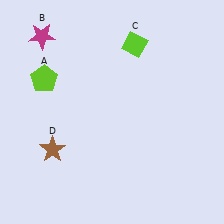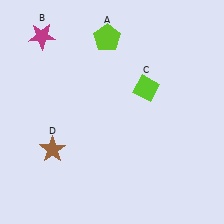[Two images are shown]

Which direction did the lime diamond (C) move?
The lime diamond (C) moved down.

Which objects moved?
The objects that moved are: the lime pentagon (A), the lime diamond (C).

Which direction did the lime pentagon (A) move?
The lime pentagon (A) moved right.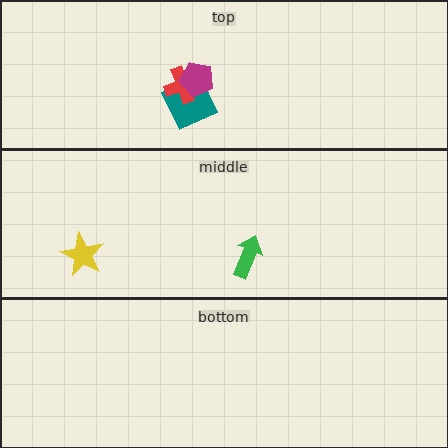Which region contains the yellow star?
The middle region.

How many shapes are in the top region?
3.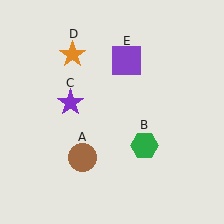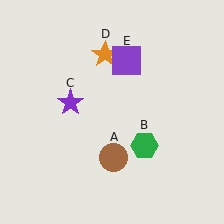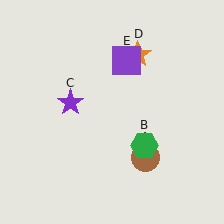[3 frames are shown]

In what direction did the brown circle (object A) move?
The brown circle (object A) moved right.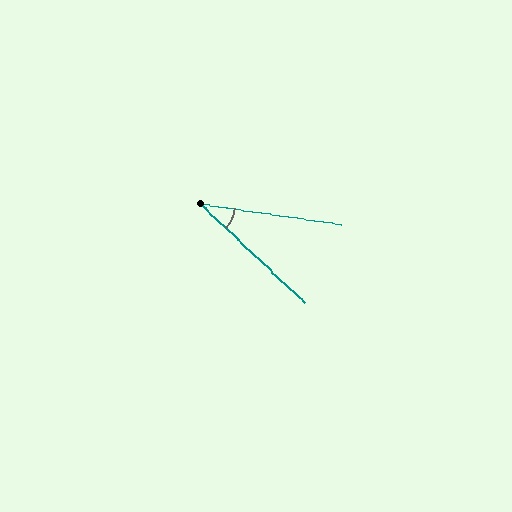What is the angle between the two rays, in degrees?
Approximately 35 degrees.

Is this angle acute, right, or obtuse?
It is acute.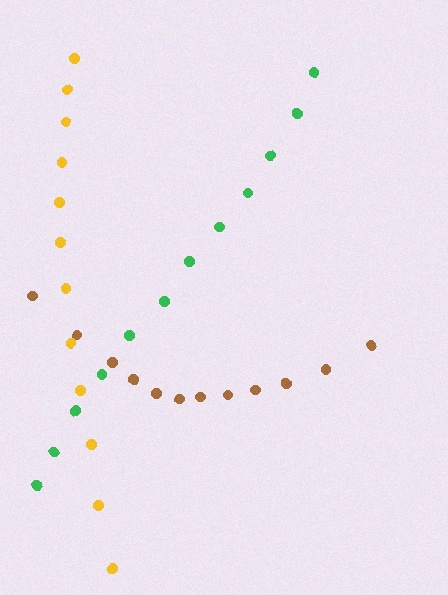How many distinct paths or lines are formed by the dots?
There are 3 distinct paths.